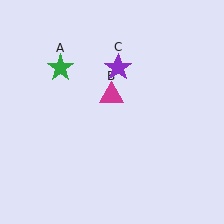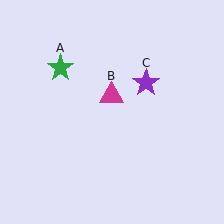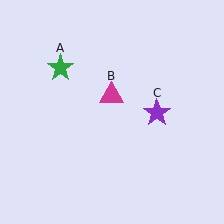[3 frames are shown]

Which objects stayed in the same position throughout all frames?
Green star (object A) and magenta triangle (object B) remained stationary.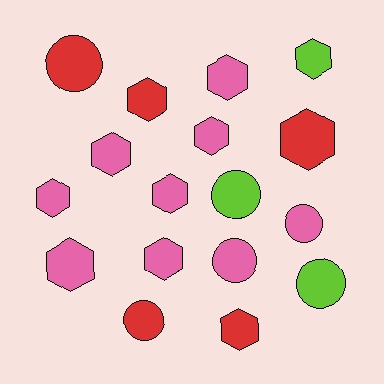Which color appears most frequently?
Pink, with 9 objects.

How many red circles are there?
There are 2 red circles.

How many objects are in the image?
There are 17 objects.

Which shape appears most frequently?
Hexagon, with 11 objects.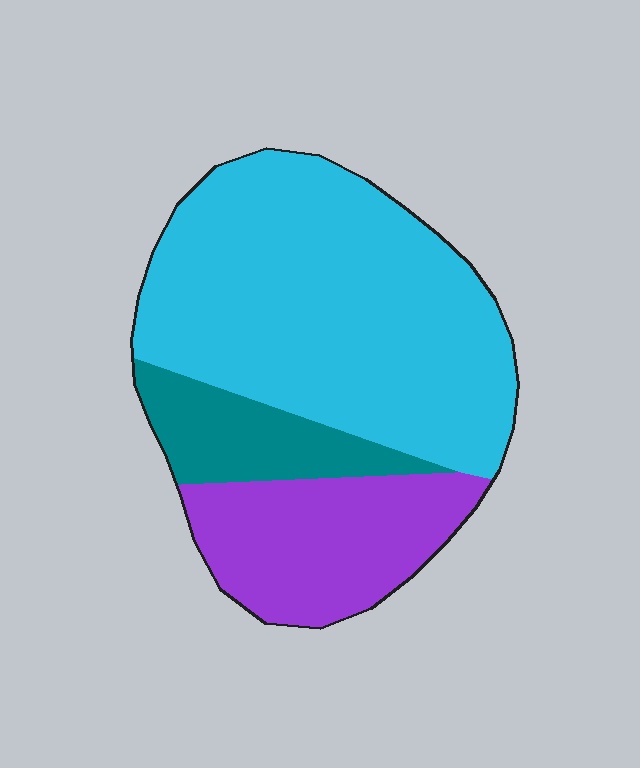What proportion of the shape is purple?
Purple covers 25% of the shape.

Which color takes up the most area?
Cyan, at roughly 60%.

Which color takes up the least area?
Teal, at roughly 15%.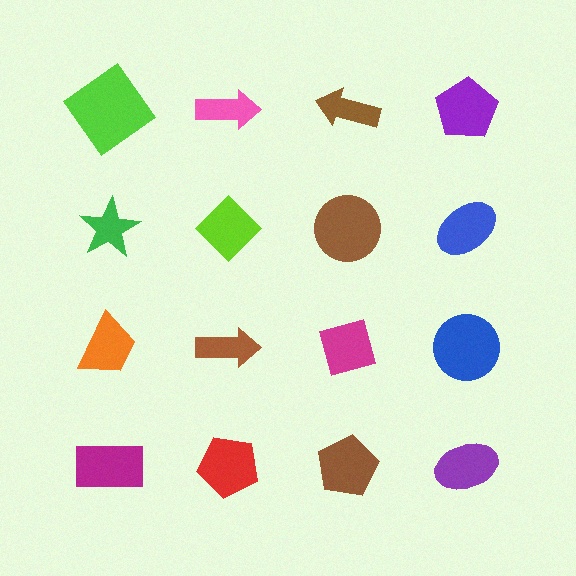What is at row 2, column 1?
A green star.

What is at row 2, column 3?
A brown circle.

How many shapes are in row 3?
4 shapes.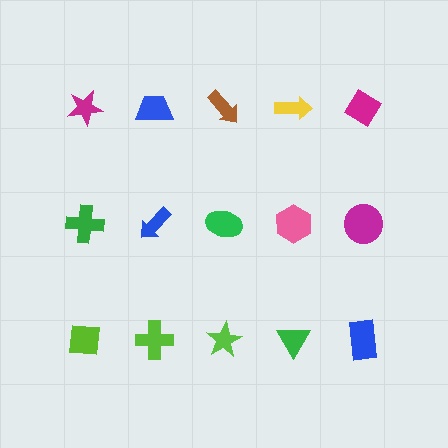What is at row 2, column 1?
A green cross.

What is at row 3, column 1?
A lime square.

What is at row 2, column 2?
A blue arrow.